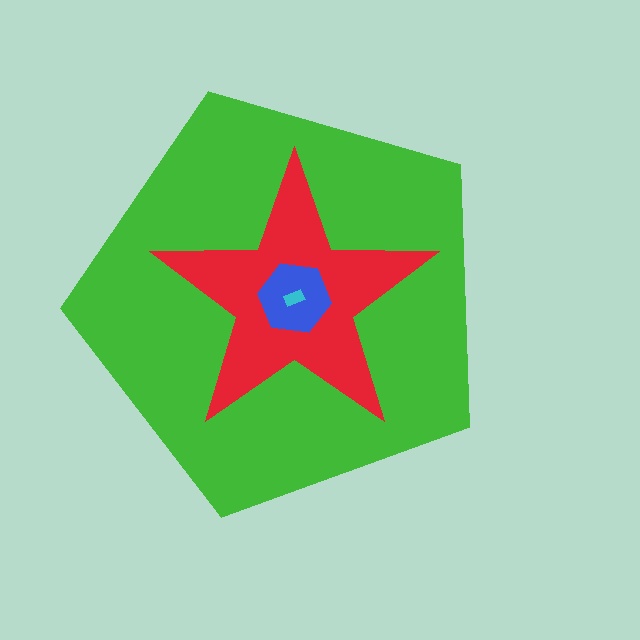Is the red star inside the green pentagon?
Yes.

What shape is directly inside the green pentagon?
The red star.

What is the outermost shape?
The green pentagon.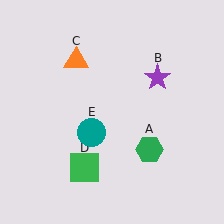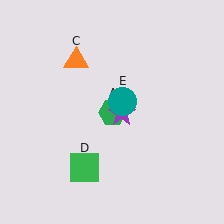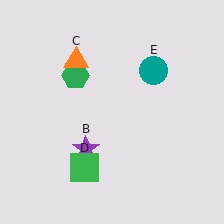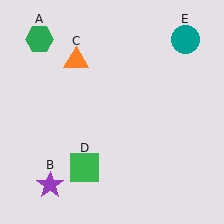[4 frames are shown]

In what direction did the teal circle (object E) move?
The teal circle (object E) moved up and to the right.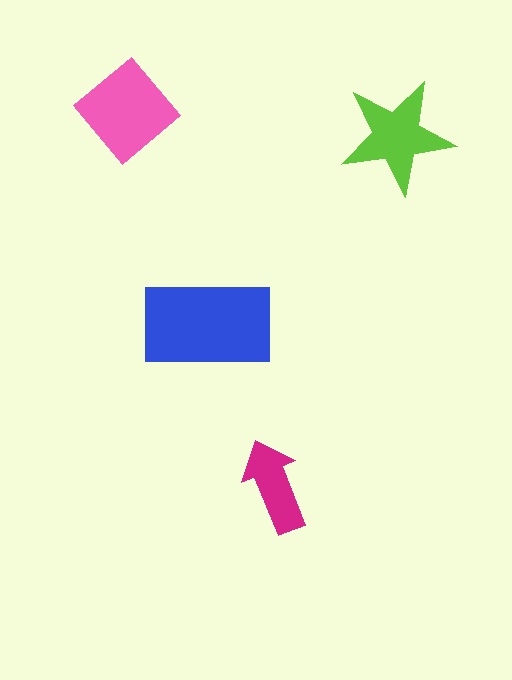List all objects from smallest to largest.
The magenta arrow, the lime star, the pink diamond, the blue rectangle.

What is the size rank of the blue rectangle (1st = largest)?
1st.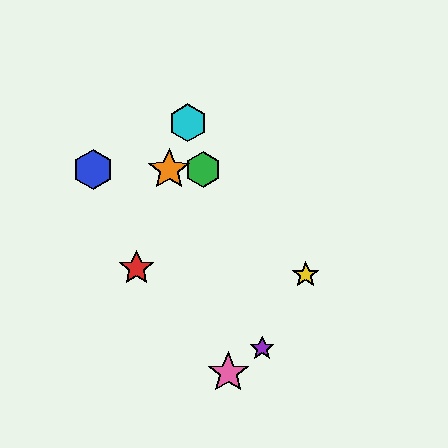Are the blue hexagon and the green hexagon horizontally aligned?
Yes, both are at y≈170.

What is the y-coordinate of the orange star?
The orange star is at y≈170.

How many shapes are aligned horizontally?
3 shapes (the blue hexagon, the green hexagon, the orange star) are aligned horizontally.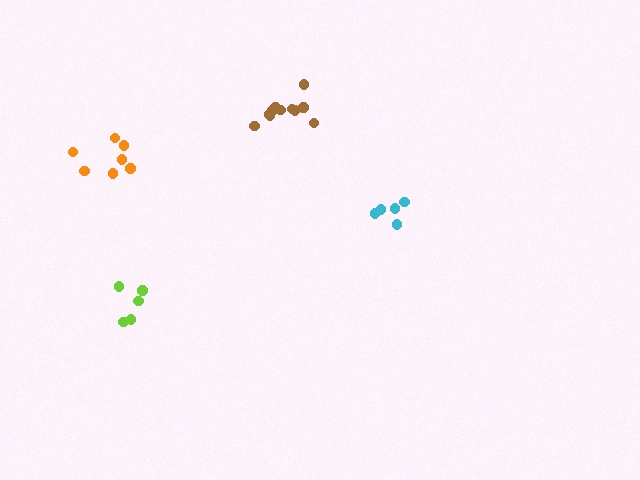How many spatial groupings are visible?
There are 4 spatial groupings.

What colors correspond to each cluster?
The clusters are colored: lime, cyan, orange, brown.